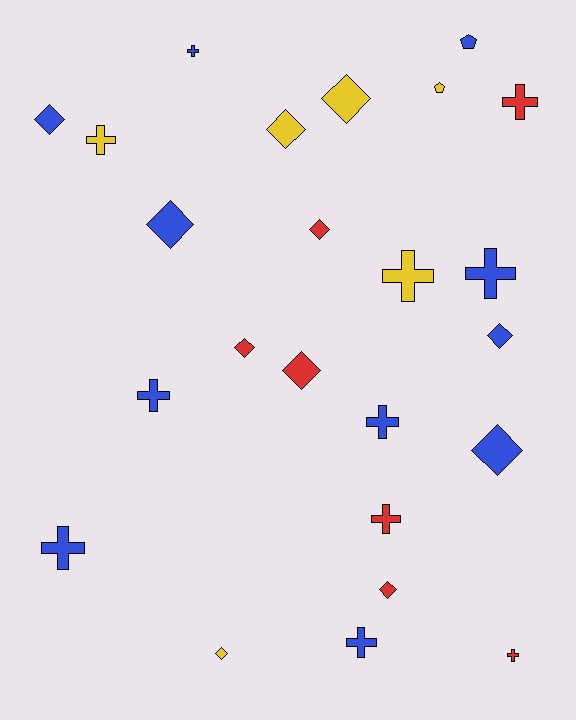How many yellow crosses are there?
There are 2 yellow crosses.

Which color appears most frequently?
Blue, with 11 objects.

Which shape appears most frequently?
Cross, with 11 objects.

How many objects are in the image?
There are 24 objects.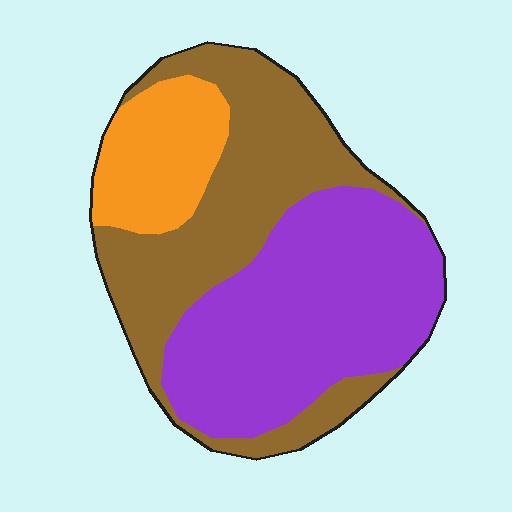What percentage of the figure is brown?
Brown takes up about two fifths (2/5) of the figure.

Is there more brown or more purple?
Purple.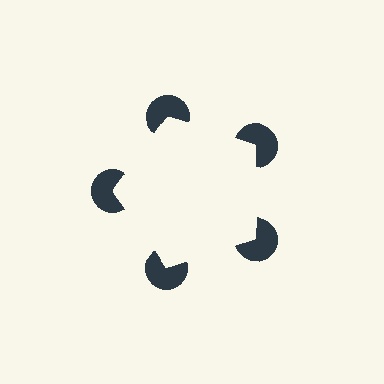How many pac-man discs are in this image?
There are 5 — one at each vertex of the illusory pentagon.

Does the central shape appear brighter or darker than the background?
It typically appears slightly brighter than the background, even though no actual brightness change is drawn.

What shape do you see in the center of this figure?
An illusory pentagon — its edges are inferred from the aligned wedge cuts in the pac-man discs, not physically drawn.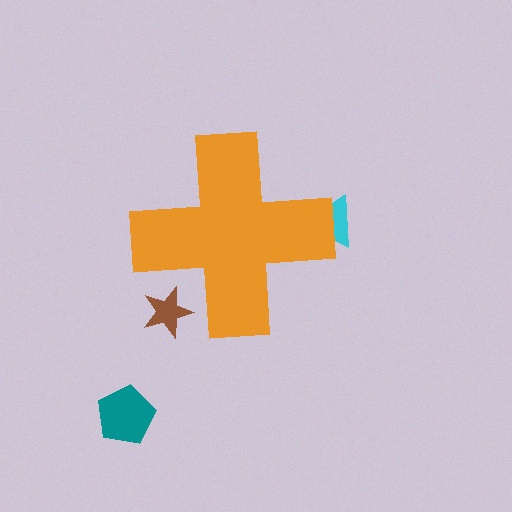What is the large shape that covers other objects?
An orange cross.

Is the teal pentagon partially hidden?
No, the teal pentagon is fully visible.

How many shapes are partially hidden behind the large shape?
2 shapes are partially hidden.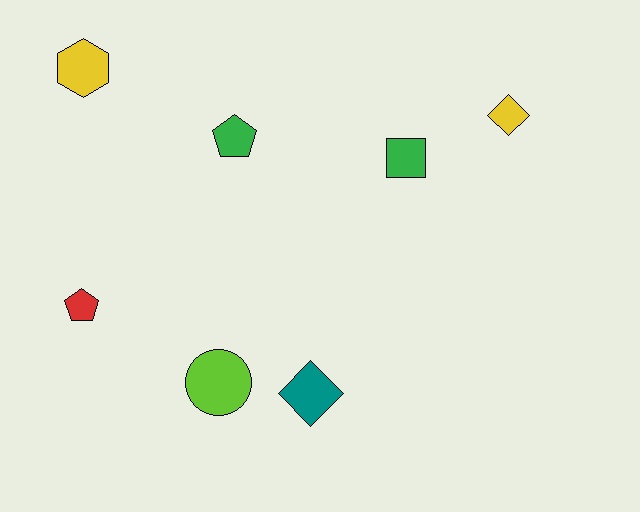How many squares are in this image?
There is 1 square.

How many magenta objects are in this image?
There are no magenta objects.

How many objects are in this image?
There are 7 objects.